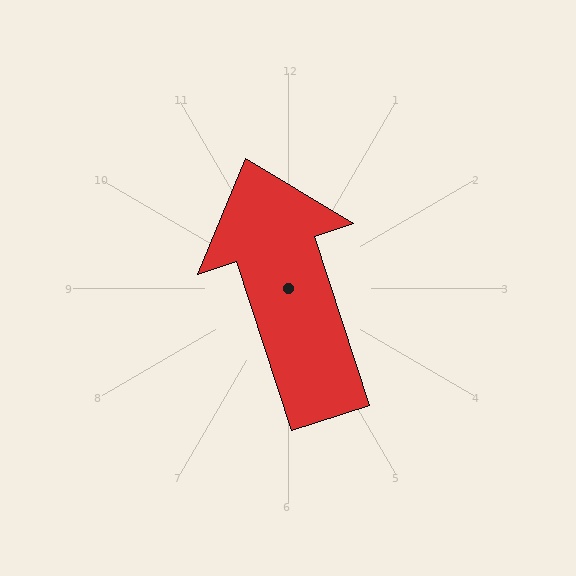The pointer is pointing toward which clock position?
Roughly 11 o'clock.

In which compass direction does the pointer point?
North.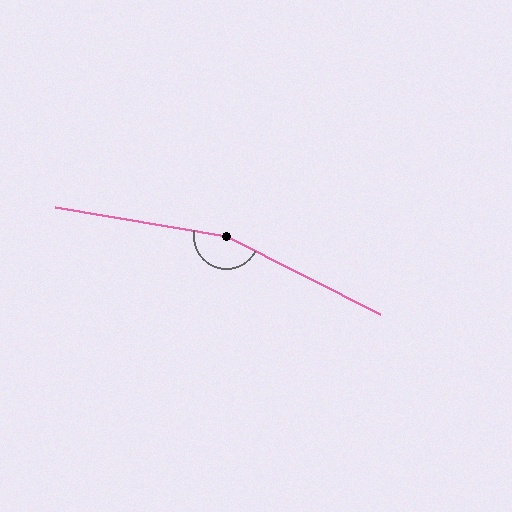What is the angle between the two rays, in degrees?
Approximately 163 degrees.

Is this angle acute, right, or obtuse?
It is obtuse.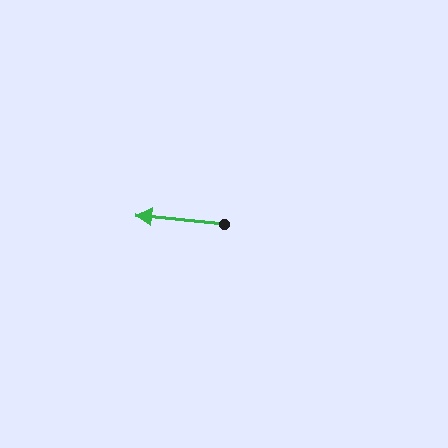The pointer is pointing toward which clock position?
Roughly 9 o'clock.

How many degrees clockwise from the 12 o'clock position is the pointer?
Approximately 276 degrees.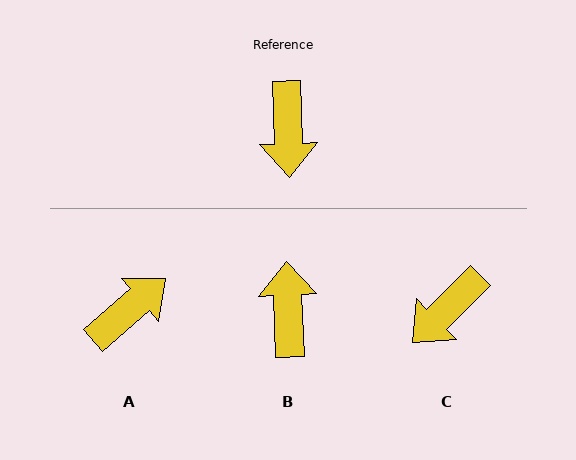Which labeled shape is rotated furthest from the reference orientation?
B, about 179 degrees away.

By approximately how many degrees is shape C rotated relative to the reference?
Approximately 47 degrees clockwise.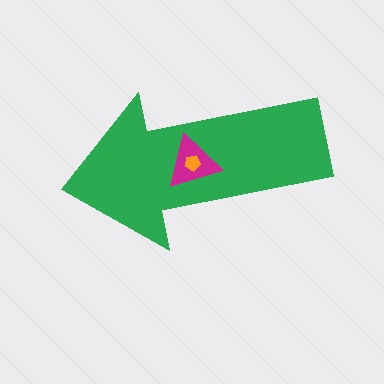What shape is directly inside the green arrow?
The magenta triangle.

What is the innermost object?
The orange pentagon.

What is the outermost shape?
The green arrow.